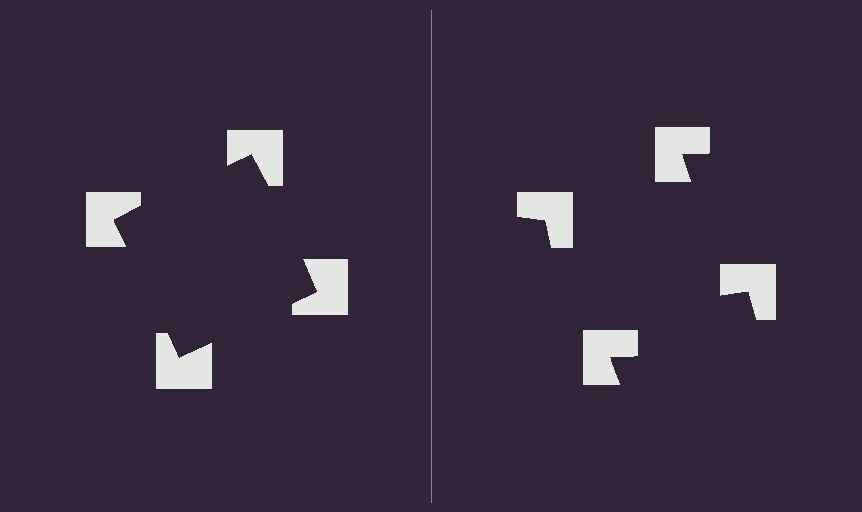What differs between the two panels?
The notched squares are positioned identically on both sides; only the wedge orientations differ. On the left they align to a square; on the right they are misaligned.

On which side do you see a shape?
An illusory square appears on the left side. On the right side the wedge cuts are rotated, so no coherent shape forms.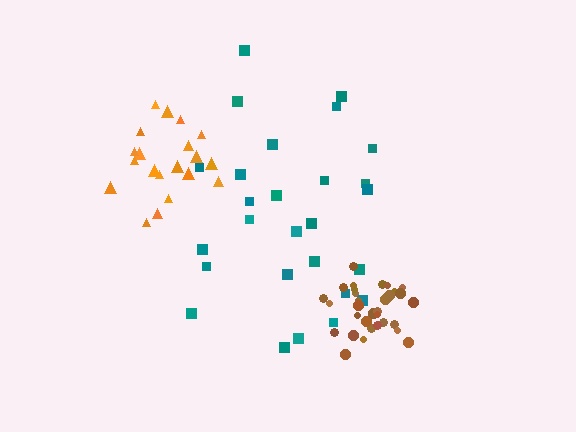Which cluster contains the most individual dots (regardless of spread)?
Brown (32).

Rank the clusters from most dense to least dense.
brown, orange, teal.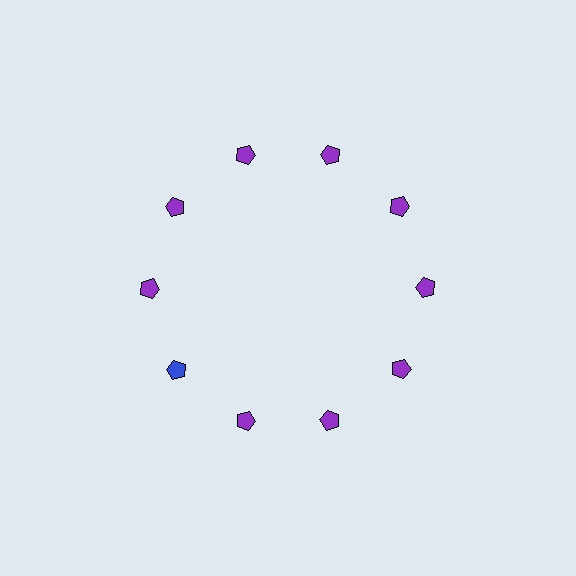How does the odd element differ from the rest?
It has a different color: blue instead of purple.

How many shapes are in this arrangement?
There are 10 shapes arranged in a ring pattern.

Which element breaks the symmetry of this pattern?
The blue pentagon at roughly the 8 o'clock position breaks the symmetry. All other shapes are purple pentagons.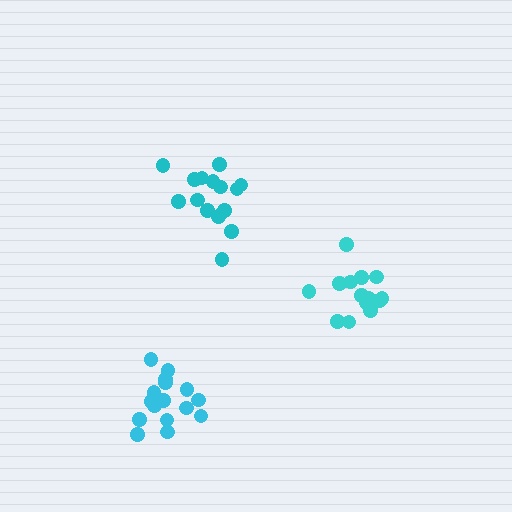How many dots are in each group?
Group 1: 15 dots, Group 2: 14 dots, Group 3: 16 dots (45 total).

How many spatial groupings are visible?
There are 3 spatial groupings.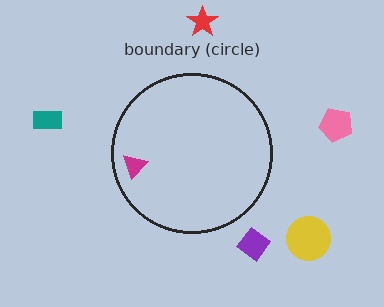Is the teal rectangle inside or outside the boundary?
Outside.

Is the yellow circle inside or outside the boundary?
Outside.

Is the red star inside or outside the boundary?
Outside.